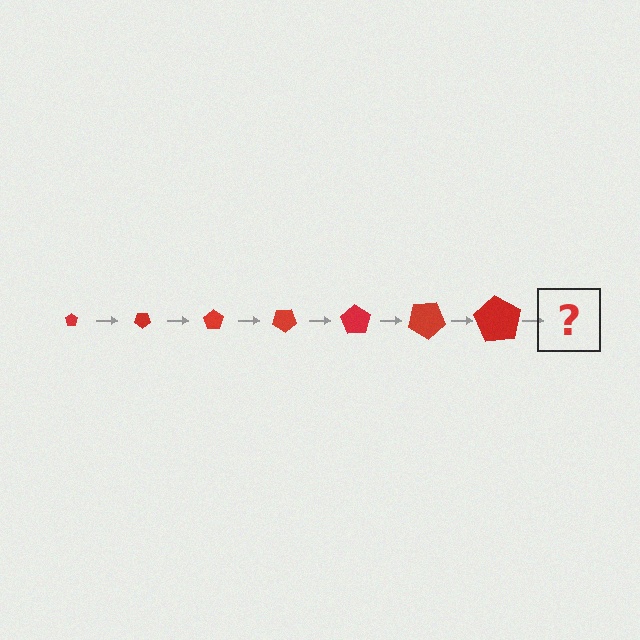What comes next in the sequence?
The next element should be a pentagon, larger than the previous one and rotated 245 degrees from the start.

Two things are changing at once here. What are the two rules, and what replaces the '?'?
The two rules are that the pentagon grows larger each step and it rotates 35 degrees each step. The '?' should be a pentagon, larger than the previous one and rotated 245 degrees from the start.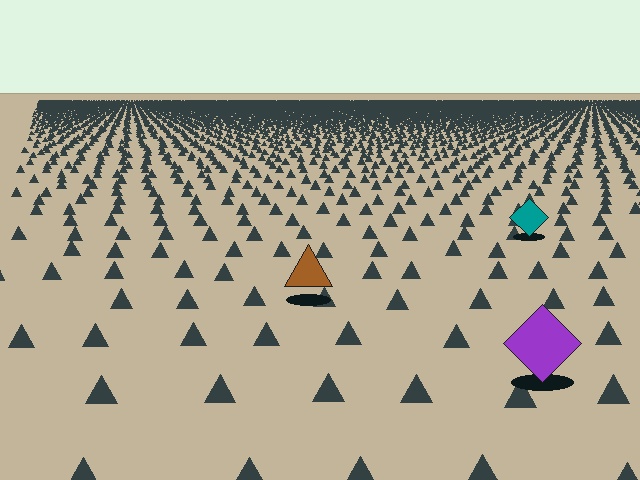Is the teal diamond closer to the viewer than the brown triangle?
No. The brown triangle is closer — you can tell from the texture gradient: the ground texture is coarser near it.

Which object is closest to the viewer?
The purple diamond is closest. The texture marks near it are larger and more spread out.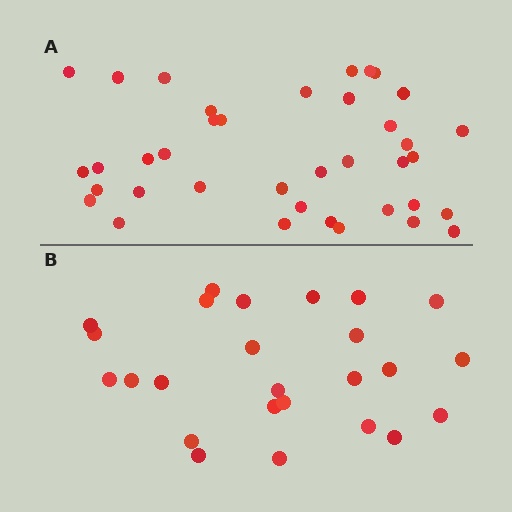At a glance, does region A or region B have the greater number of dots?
Region A (the top region) has more dots.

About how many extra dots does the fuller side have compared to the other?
Region A has approximately 15 more dots than region B.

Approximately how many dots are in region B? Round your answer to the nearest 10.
About 20 dots. (The exact count is 25, which rounds to 20.)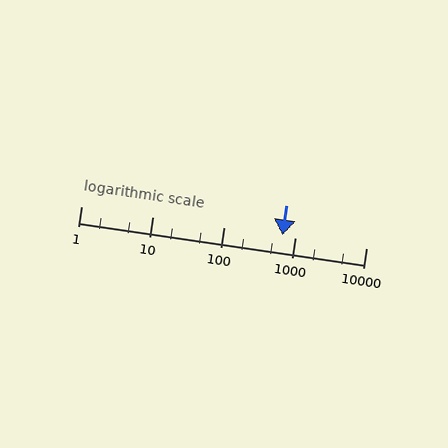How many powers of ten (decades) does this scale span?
The scale spans 4 decades, from 1 to 10000.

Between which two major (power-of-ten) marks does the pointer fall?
The pointer is between 100 and 1000.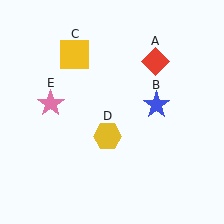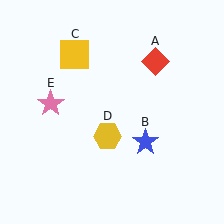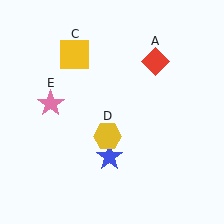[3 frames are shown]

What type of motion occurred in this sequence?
The blue star (object B) rotated clockwise around the center of the scene.